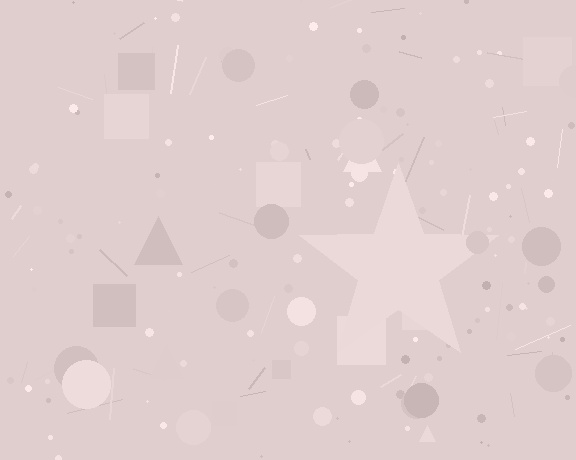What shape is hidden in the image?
A star is hidden in the image.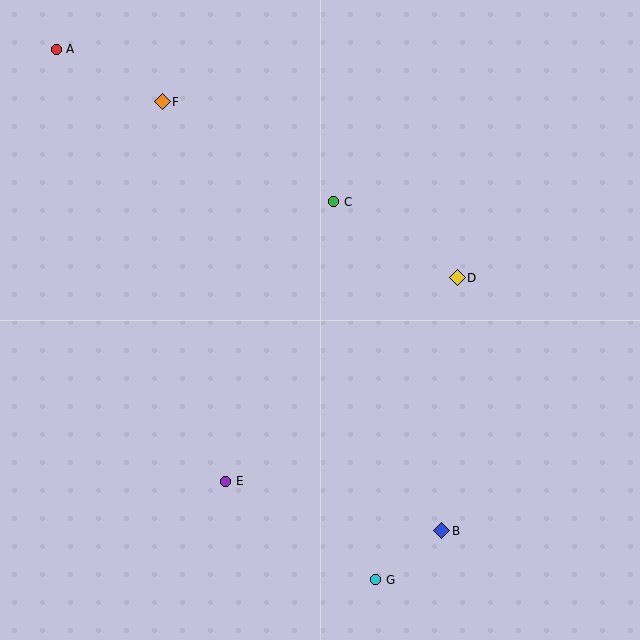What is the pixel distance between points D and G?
The distance between D and G is 313 pixels.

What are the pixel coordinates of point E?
Point E is at (226, 481).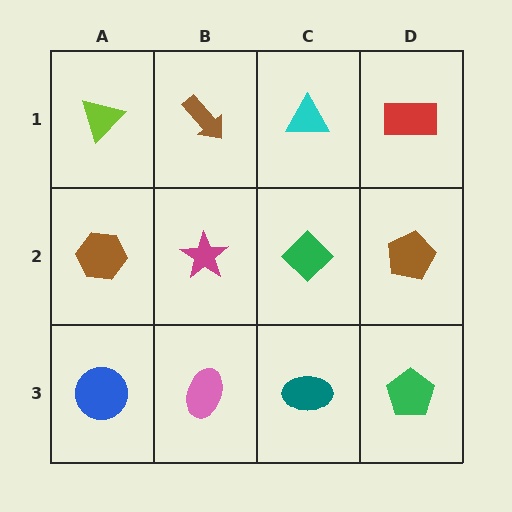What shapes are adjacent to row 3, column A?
A brown hexagon (row 2, column A), a pink ellipse (row 3, column B).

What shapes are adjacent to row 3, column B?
A magenta star (row 2, column B), a blue circle (row 3, column A), a teal ellipse (row 3, column C).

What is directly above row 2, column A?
A lime triangle.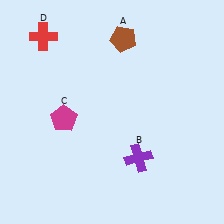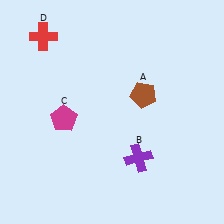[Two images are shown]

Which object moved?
The brown pentagon (A) moved down.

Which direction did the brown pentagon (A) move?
The brown pentagon (A) moved down.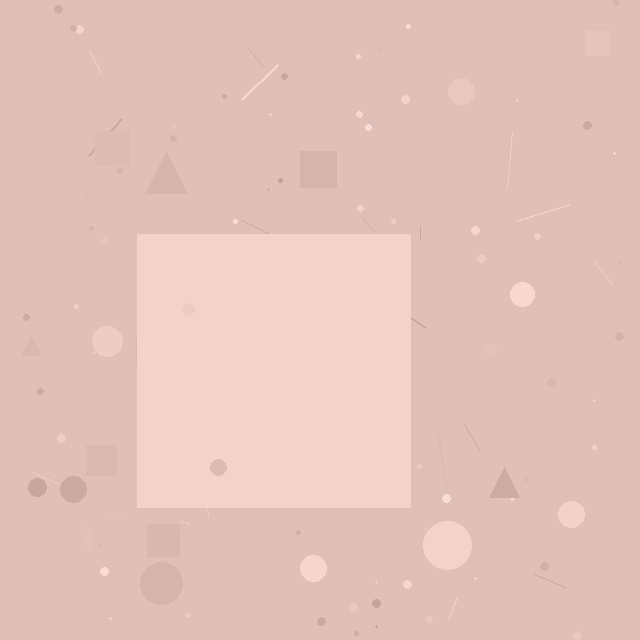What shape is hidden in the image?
A square is hidden in the image.